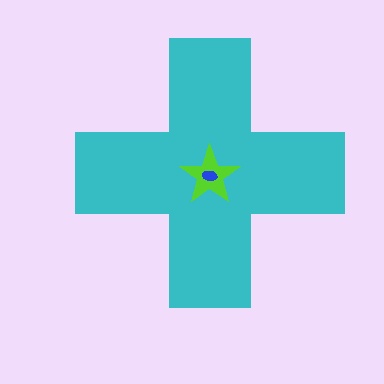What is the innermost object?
The blue ellipse.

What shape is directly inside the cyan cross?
The lime star.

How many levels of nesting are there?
3.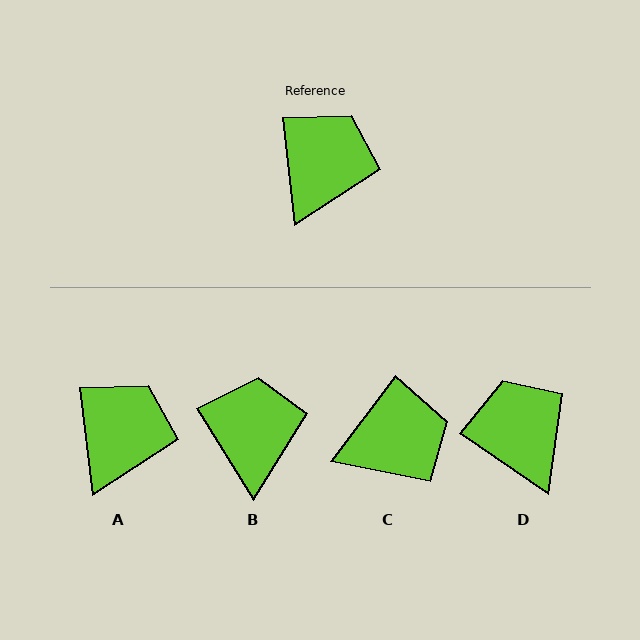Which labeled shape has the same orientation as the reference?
A.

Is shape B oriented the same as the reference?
No, it is off by about 25 degrees.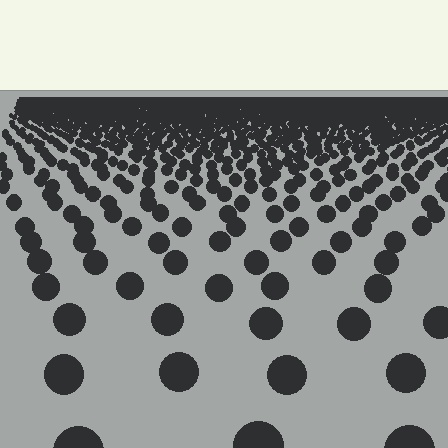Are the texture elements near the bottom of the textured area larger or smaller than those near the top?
Larger. Near the bottom, elements are closer to the viewer and appear at a bigger on-screen size.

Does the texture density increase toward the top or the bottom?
Density increases toward the top.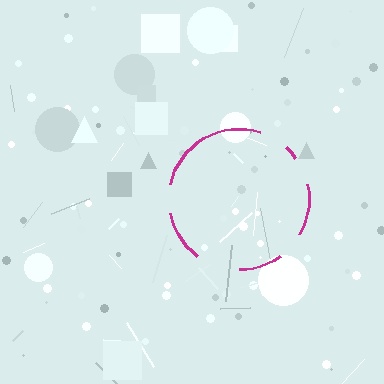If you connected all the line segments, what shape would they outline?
They would outline a circle.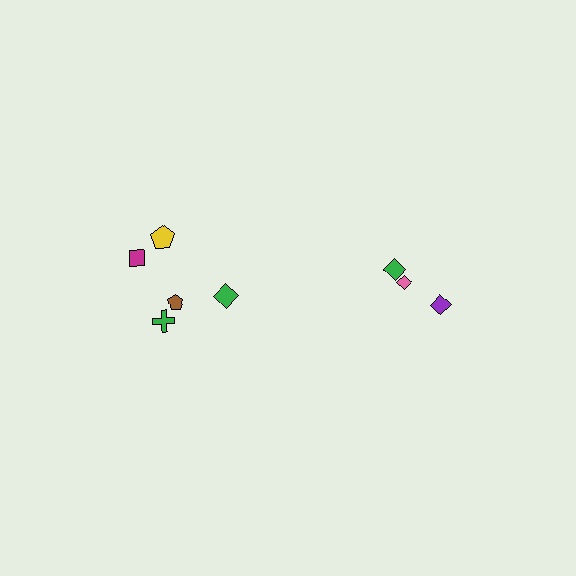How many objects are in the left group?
There are 5 objects.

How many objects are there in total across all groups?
There are 8 objects.